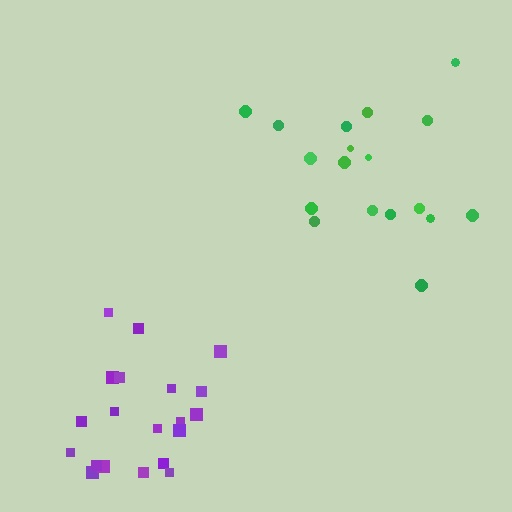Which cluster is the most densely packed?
Purple.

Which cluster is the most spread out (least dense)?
Green.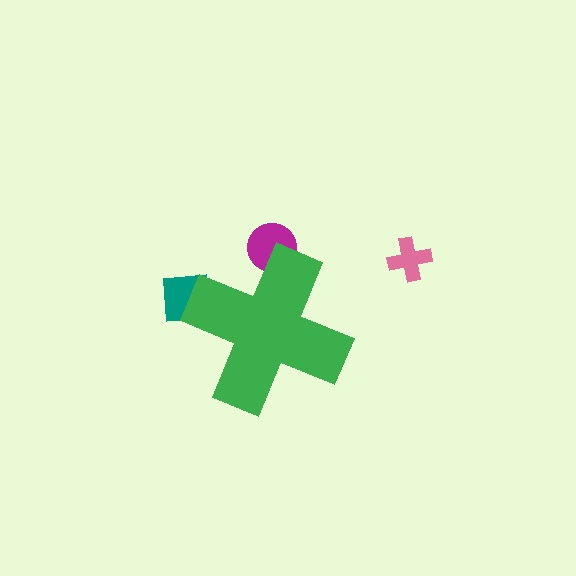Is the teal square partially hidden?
Yes, the teal square is partially hidden behind the green cross.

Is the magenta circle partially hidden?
Yes, the magenta circle is partially hidden behind the green cross.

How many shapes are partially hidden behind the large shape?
2 shapes are partially hidden.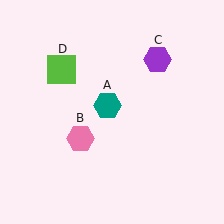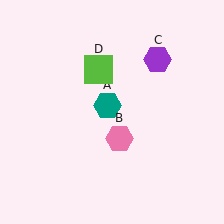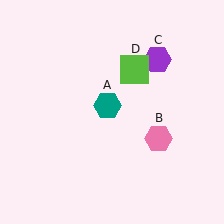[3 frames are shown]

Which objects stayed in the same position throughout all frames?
Teal hexagon (object A) and purple hexagon (object C) remained stationary.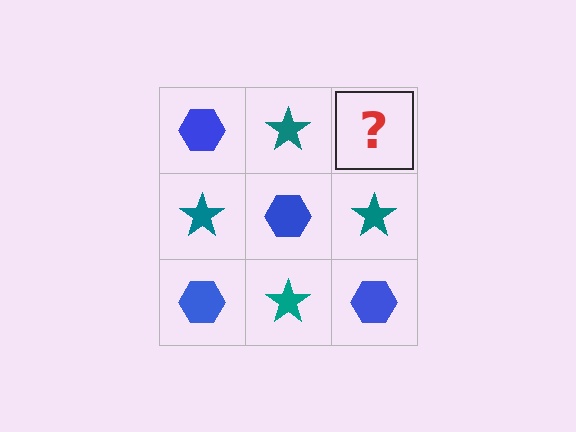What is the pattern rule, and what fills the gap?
The rule is that it alternates blue hexagon and teal star in a checkerboard pattern. The gap should be filled with a blue hexagon.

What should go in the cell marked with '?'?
The missing cell should contain a blue hexagon.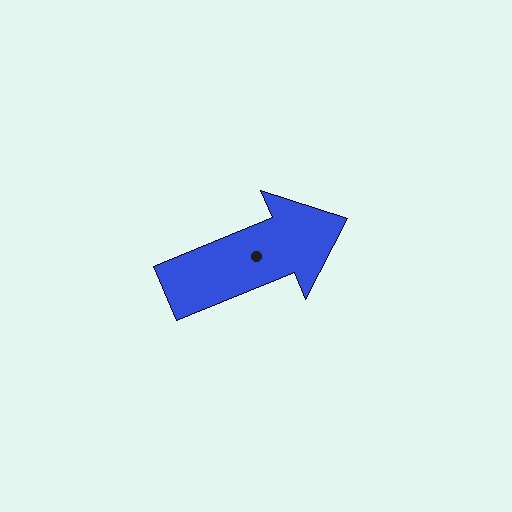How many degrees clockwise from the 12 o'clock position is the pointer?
Approximately 68 degrees.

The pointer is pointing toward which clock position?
Roughly 2 o'clock.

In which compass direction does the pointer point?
East.